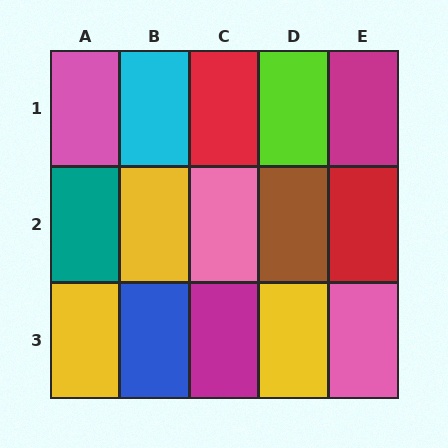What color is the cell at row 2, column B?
Yellow.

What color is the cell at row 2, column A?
Teal.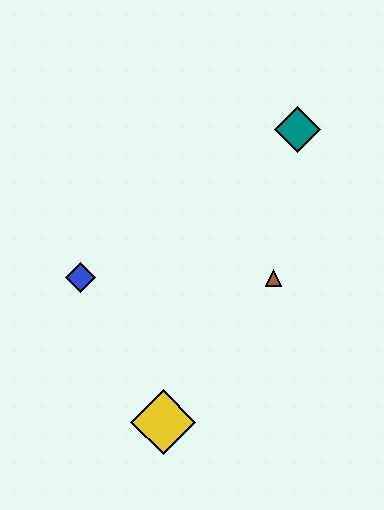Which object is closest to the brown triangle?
The teal diamond is closest to the brown triangle.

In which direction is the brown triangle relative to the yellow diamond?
The brown triangle is above the yellow diamond.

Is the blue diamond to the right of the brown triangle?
No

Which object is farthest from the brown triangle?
The blue diamond is farthest from the brown triangle.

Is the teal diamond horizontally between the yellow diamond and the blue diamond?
No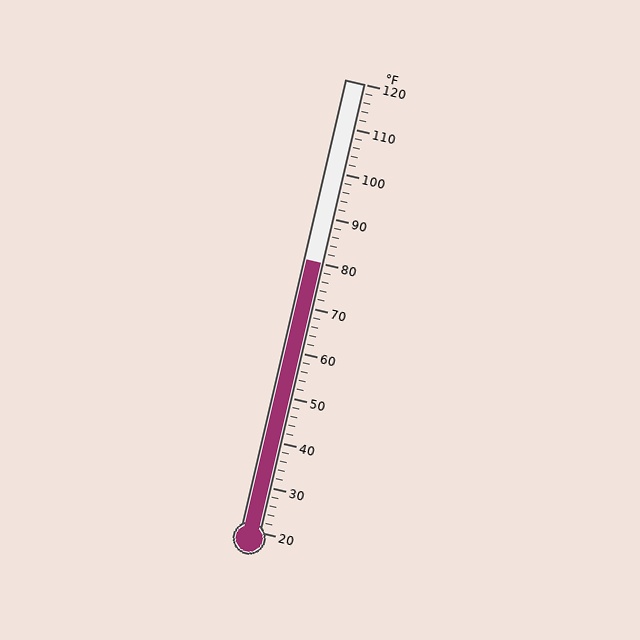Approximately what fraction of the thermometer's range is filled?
The thermometer is filled to approximately 60% of its range.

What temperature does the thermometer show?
The thermometer shows approximately 80°F.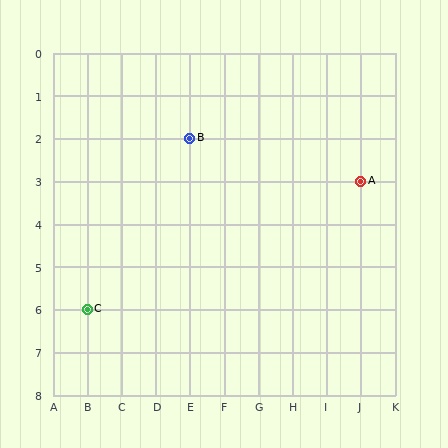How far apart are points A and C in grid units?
Points A and C are 8 columns and 3 rows apart (about 8.5 grid units diagonally).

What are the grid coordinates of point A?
Point A is at grid coordinates (J, 3).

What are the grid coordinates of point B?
Point B is at grid coordinates (E, 2).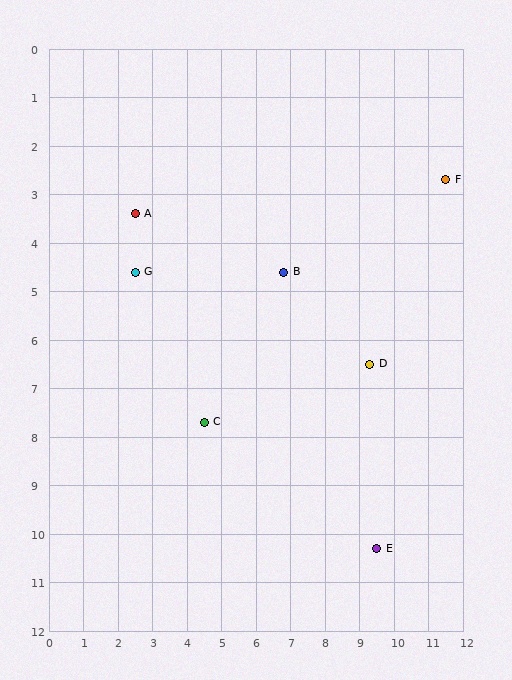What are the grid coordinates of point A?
Point A is at approximately (2.5, 3.4).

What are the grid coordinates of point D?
Point D is at approximately (9.3, 6.5).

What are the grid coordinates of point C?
Point C is at approximately (4.5, 7.7).